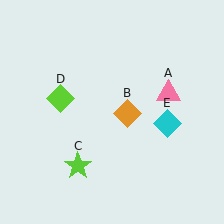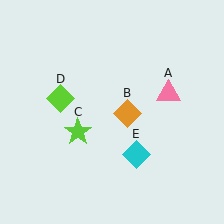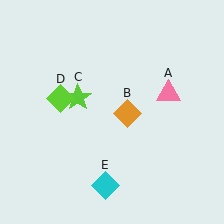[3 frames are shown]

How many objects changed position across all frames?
2 objects changed position: lime star (object C), cyan diamond (object E).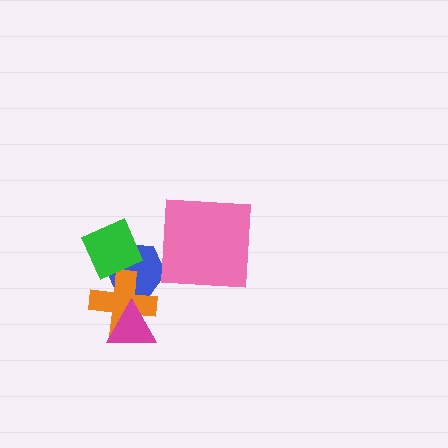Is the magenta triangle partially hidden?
No, no other shape covers it.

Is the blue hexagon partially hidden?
Yes, it is partially covered by another shape.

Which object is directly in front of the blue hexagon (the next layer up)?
The orange cross is directly in front of the blue hexagon.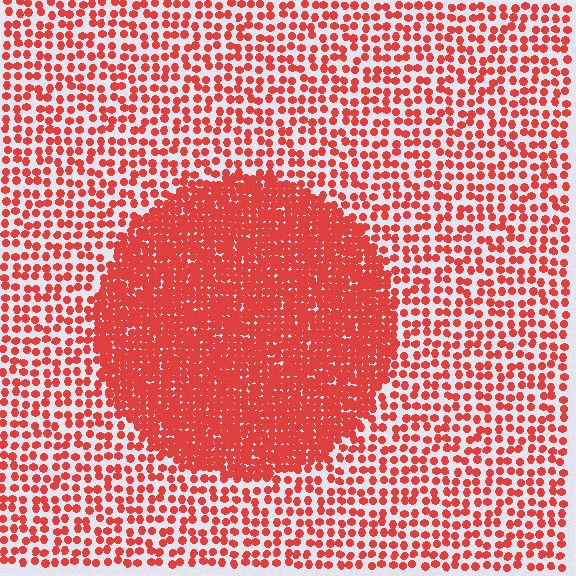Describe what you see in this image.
The image contains small red elements arranged at two different densities. A circle-shaped region is visible where the elements are more densely packed than the surrounding area.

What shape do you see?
I see a circle.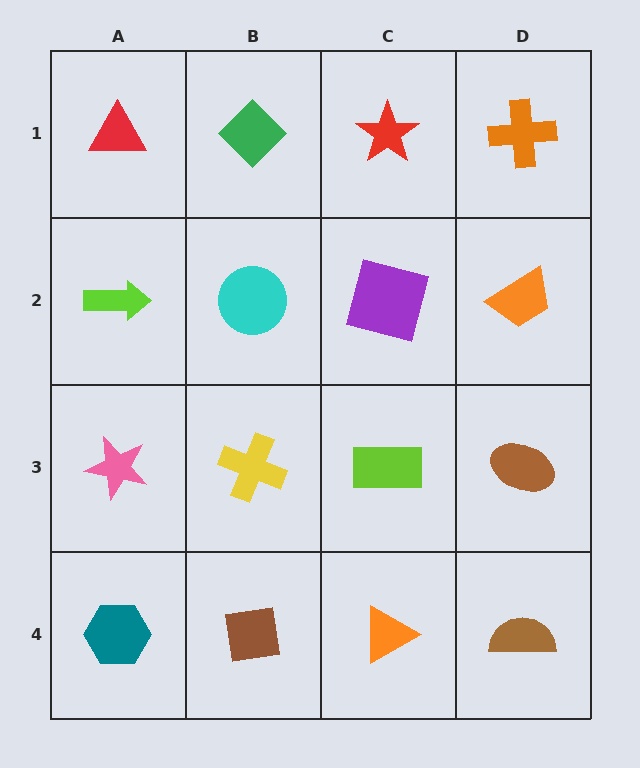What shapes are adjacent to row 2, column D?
An orange cross (row 1, column D), a brown ellipse (row 3, column D), a purple square (row 2, column C).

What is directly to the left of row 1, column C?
A green diamond.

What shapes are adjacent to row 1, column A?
A lime arrow (row 2, column A), a green diamond (row 1, column B).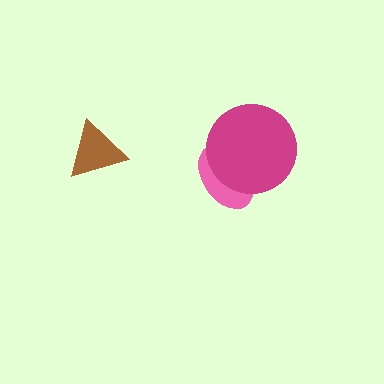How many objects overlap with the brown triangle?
0 objects overlap with the brown triangle.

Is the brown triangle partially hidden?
No, no other shape covers it.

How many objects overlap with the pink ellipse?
1 object overlaps with the pink ellipse.